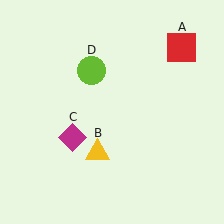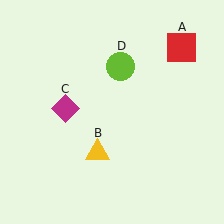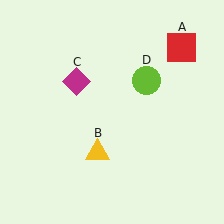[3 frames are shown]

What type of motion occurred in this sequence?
The magenta diamond (object C), lime circle (object D) rotated clockwise around the center of the scene.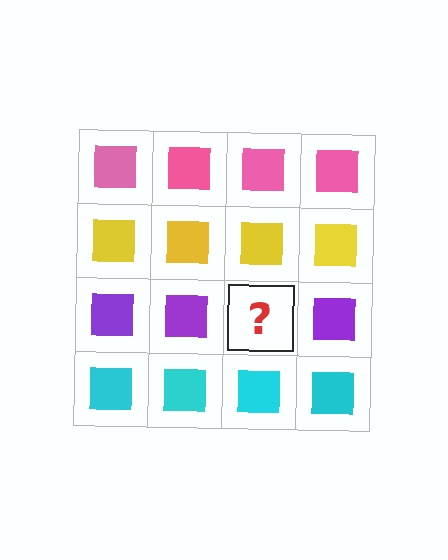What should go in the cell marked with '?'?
The missing cell should contain a purple square.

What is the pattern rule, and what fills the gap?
The rule is that each row has a consistent color. The gap should be filled with a purple square.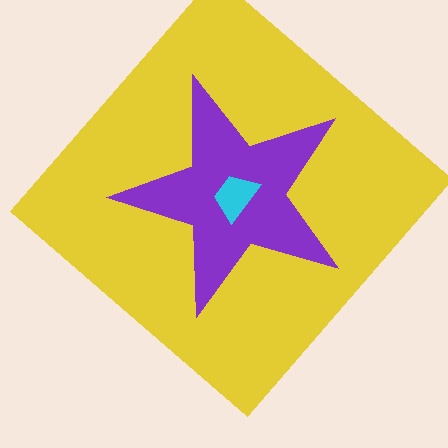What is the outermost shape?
The yellow diamond.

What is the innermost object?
The cyan trapezoid.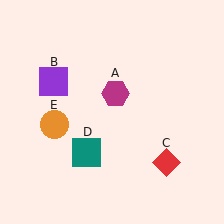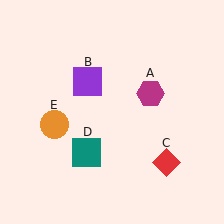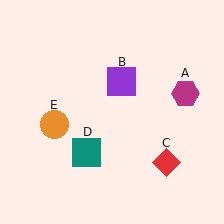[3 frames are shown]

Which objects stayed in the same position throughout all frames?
Red diamond (object C) and teal square (object D) and orange circle (object E) remained stationary.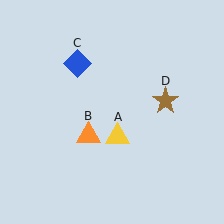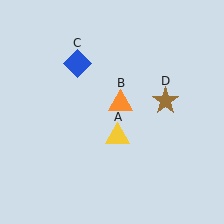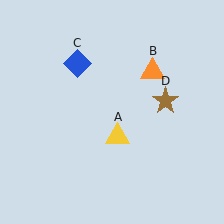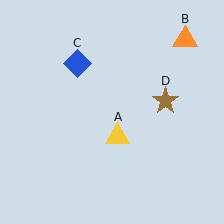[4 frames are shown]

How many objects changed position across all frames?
1 object changed position: orange triangle (object B).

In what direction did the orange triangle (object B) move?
The orange triangle (object B) moved up and to the right.